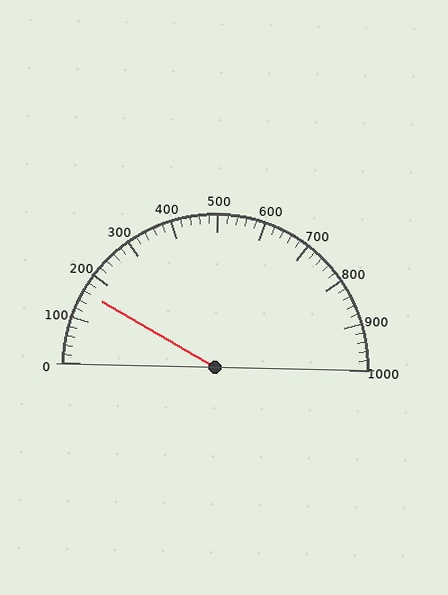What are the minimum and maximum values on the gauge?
The gauge ranges from 0 to 1000.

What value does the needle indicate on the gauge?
The needle indicates approximately 160.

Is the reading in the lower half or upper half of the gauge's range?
The reading is in the lower half of the range (0 to 1000).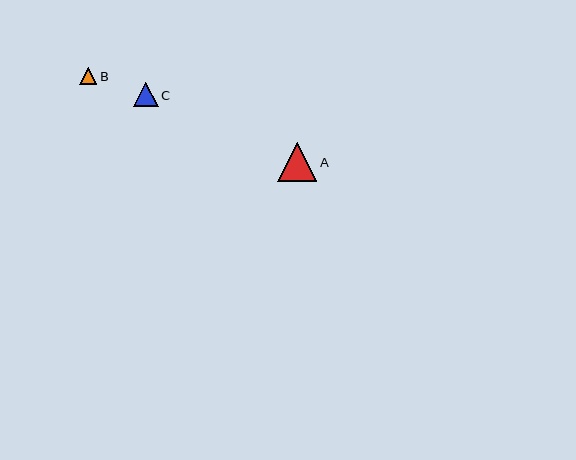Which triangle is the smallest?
Triangle B is the smallest with a size of approximately 17 pixels.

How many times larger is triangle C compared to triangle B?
Triangle C is approximately 1.4 times the size of triangle B.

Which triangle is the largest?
Triangle A is the largest with a size of approximately 39 pixels.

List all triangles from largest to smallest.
From largest to smallest: A, C, B.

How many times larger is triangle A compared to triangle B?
Triangle A is approximately 2.3 times the size of triangle B.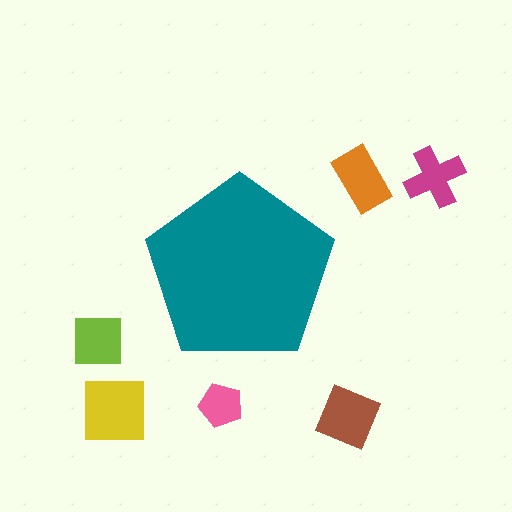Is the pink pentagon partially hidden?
No, the pink pentagon is fully visible.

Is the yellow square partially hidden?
No, the yellow square is fully visible.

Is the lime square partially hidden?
No, the lime square is fully visible.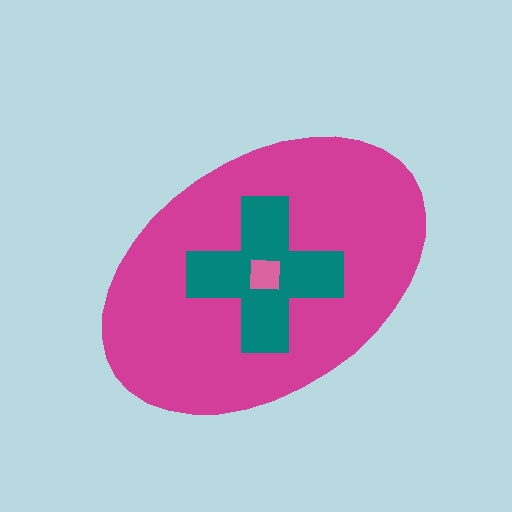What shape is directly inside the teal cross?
The pink square.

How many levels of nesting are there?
3.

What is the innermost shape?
The pink square.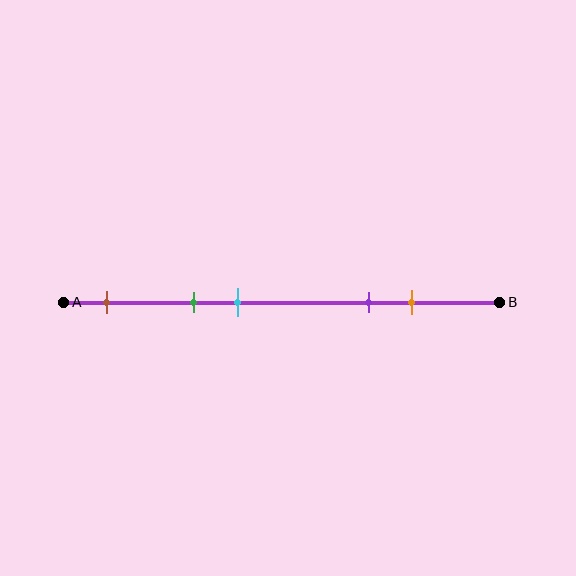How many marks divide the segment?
There are 5 marks dividing the segment.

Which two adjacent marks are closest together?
The green and cyan marks are the closest adjacent pair.